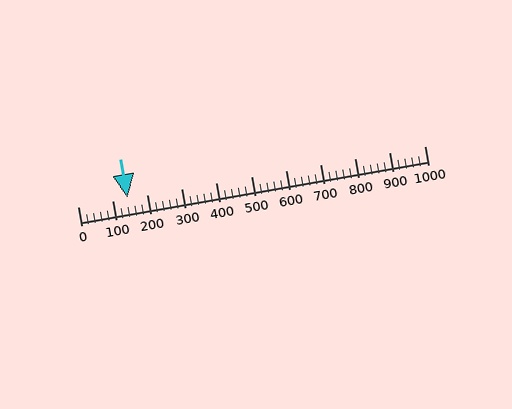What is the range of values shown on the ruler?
The ruler shows values from 0 to 1000.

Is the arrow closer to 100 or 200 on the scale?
The arrow is closer to 100.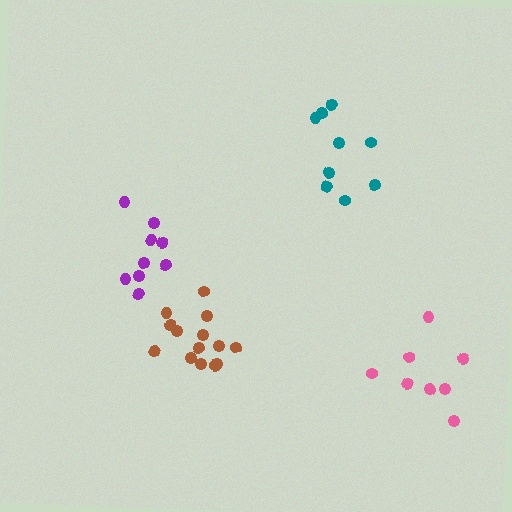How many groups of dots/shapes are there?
There are 4 groups.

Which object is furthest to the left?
The purple cluster is leftmost.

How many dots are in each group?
Group 1: 9 dots, Group 2: 8 dots, Group 3: 9 dots, Group 4: 14 dots (40 total).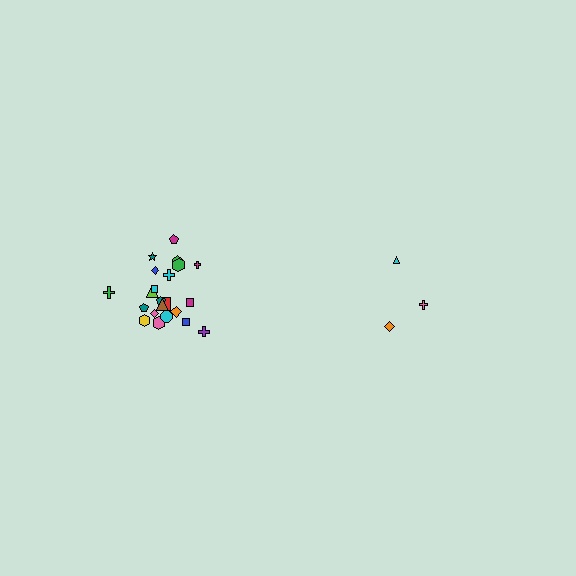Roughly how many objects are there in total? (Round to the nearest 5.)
Roughly 25 objects in total.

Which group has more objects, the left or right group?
The left group.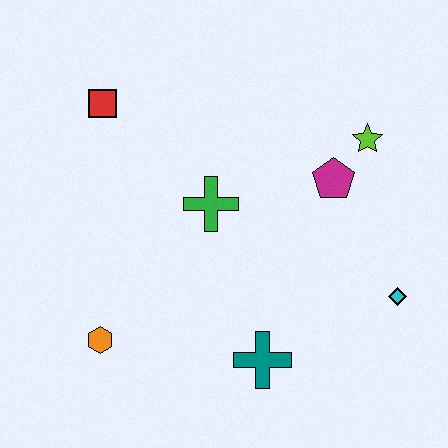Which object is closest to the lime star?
The magenta pentagon is closest to the lime star.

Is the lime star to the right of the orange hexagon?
Yes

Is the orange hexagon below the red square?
Yes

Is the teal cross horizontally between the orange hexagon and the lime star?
Yes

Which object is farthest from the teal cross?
The red square is farthest from the teal cross.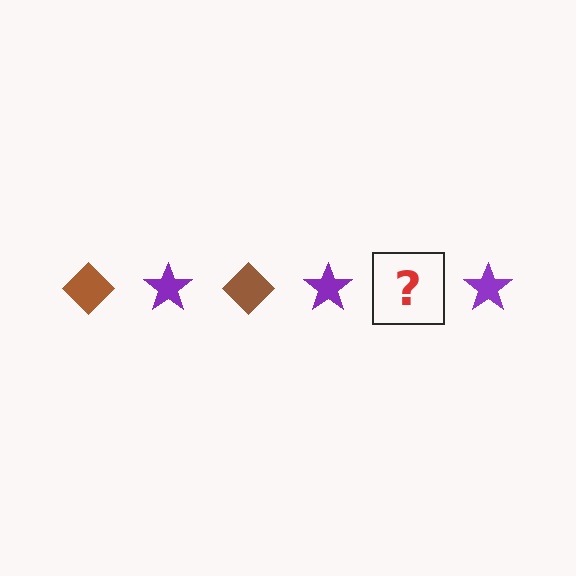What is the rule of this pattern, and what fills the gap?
The rule is that the pattern alternates between brown diamond and purple star. The gap should be filled with a brown diamond.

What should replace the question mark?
The question mark should be replaced with a brown diamond.